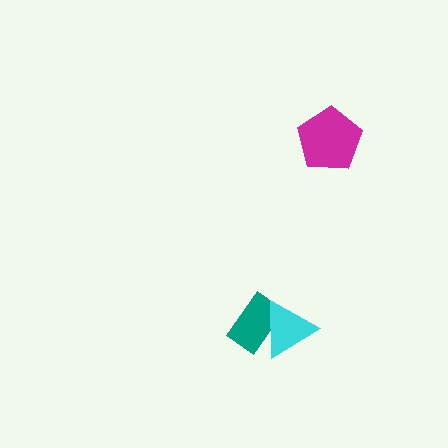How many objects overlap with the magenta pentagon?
0 objects overlap with the magenta pentagon.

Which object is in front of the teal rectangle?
The cyan triangle is in front of the teal rectangle.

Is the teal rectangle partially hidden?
Yes, it is partially covered by another shape.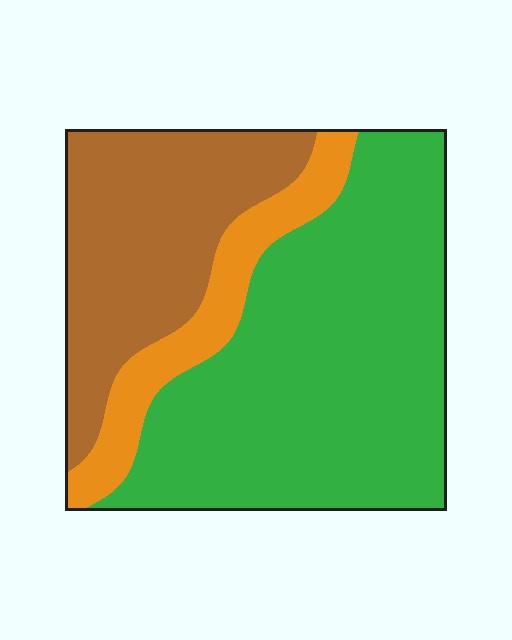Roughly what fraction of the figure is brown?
Brown takes up between a sixth and a third of the figure.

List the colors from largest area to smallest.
From largest to smallest: green, brown, orange.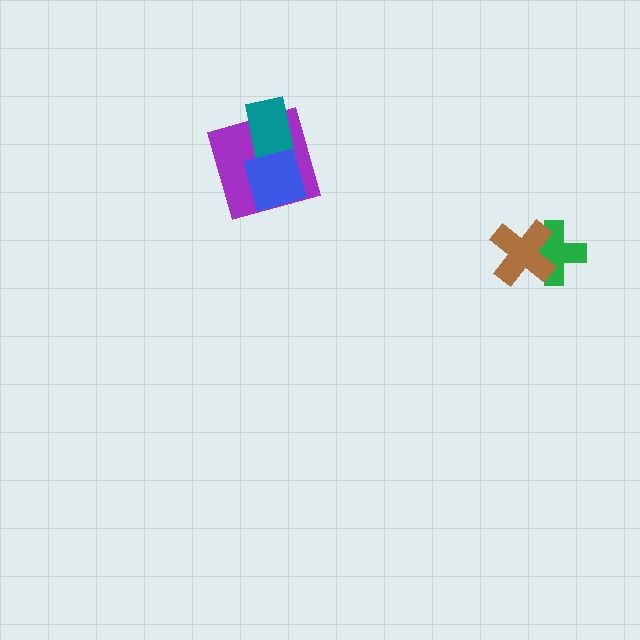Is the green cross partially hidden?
Yes, it is partially covered by another shape.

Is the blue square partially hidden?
No, no other shape covers it.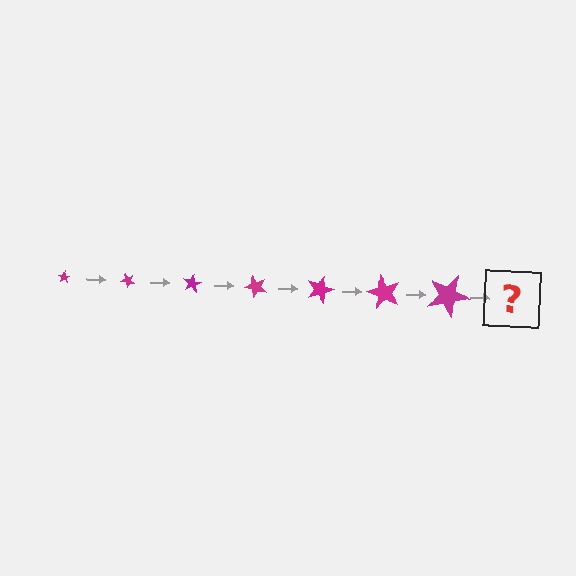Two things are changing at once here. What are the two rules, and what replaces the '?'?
The two rules are that the star grows larger each step and it rotates 40 degrees each step. The '?' should be a star, larger than the previous one and rotated 280 degrees from the start.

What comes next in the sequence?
The next element should be a star, larger than the previous one and rotated 280 degrees from the start.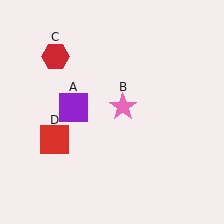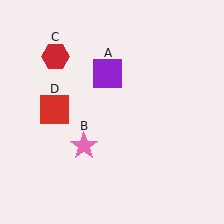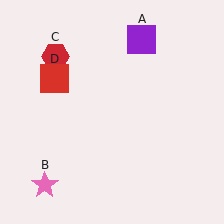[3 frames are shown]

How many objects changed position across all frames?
3 objects changed position: purple square (object A), pink star (object B), red square (object D).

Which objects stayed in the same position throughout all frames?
Red hexagon (object C) remained stationary.